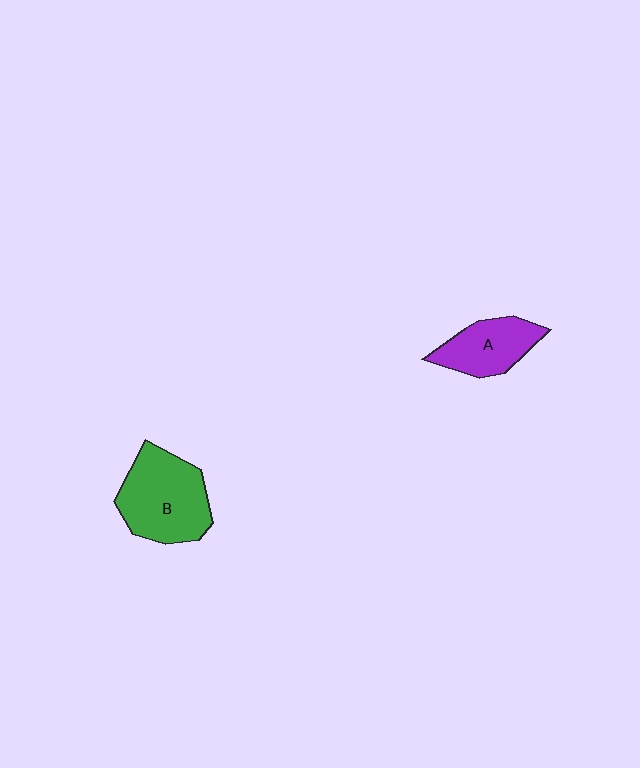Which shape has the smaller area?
Shape A (purple).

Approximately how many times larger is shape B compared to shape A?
Approximately 1.5 times.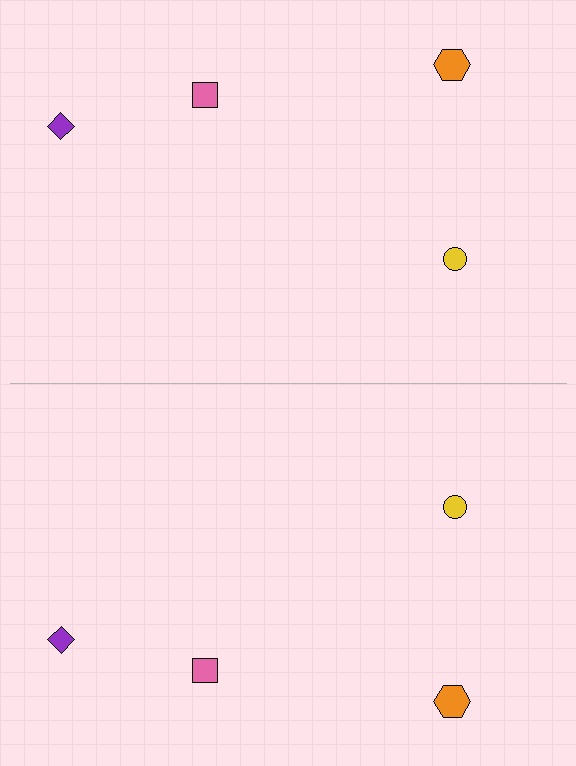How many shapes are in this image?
There are 8 shapes in this image.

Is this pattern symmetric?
Yes, this pattern has bilateral (reflection) symmetry.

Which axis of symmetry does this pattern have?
The pattern has a horizontal axis of symmetry running through the center of the image.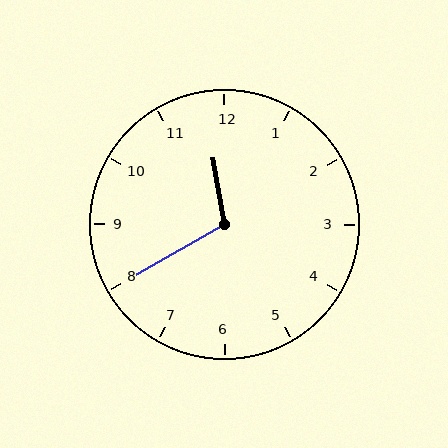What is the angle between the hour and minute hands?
Approximately 110 degrees.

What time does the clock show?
11:40.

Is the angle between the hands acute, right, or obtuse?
It is obtuse.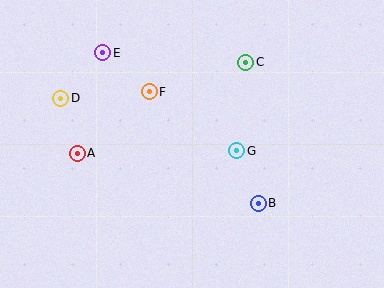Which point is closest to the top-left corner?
Point E is closest to the top-left corner.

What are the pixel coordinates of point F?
Point F is at (149, 92).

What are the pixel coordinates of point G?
Point G is at (237, 151).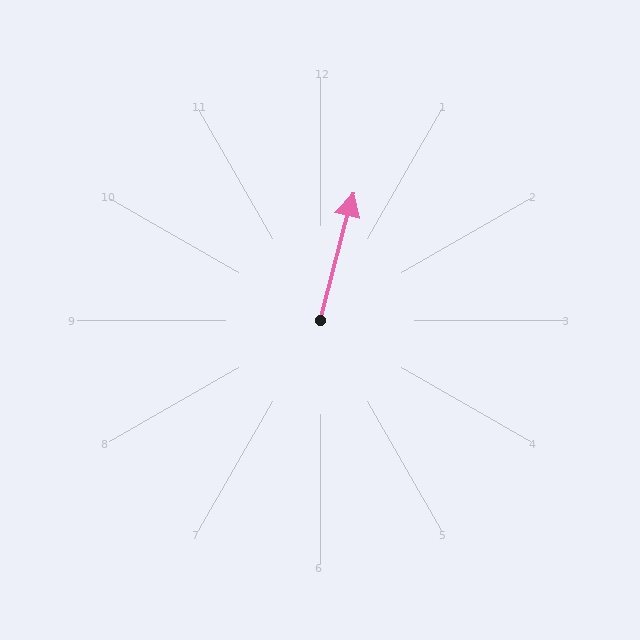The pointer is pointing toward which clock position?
Roughly 12 o'clock.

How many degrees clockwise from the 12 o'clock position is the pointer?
Approximately 15 degrees.